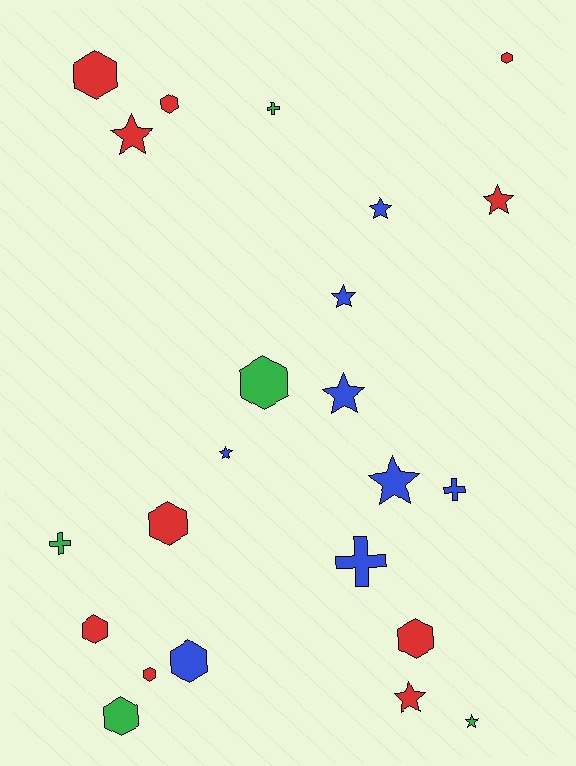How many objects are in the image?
There are 23 objects.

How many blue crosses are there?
There are 2 blue crosses.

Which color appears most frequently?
Red, with 10 objects.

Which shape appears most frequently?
Hexagon, with 10 objects.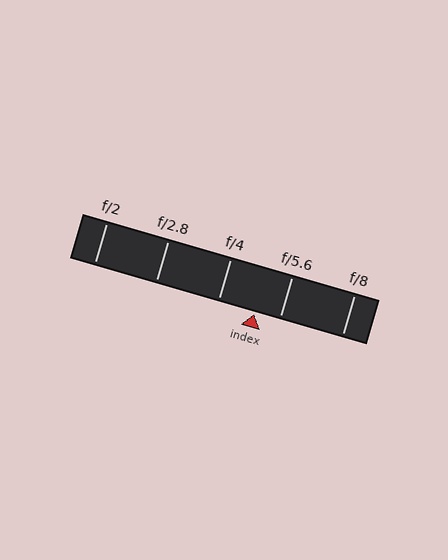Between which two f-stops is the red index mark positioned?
The index mark is between f/4 and f/5.6.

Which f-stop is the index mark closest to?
The index mark is closest to f/5.6.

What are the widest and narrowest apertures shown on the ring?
The widest aperture shown is f/2 and the narrowest is f/8.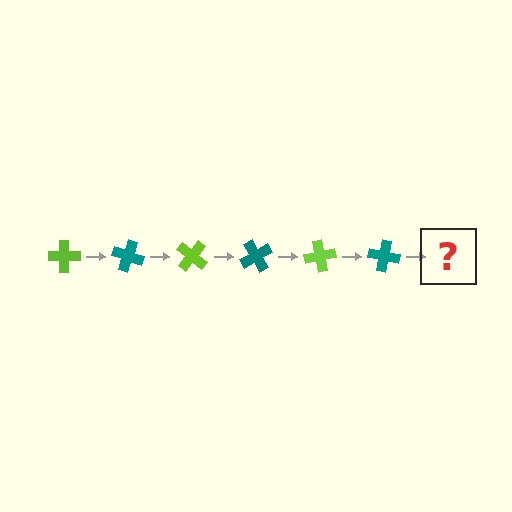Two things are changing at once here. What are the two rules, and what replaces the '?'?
The two rules are that it rotates 20 degrees each step and the color cycles through lime and teal. The '?' should be a lime cross, rotated 120 degrees from the start.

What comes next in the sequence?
The next element should be a lime cross, rotated 120 degrees from the start.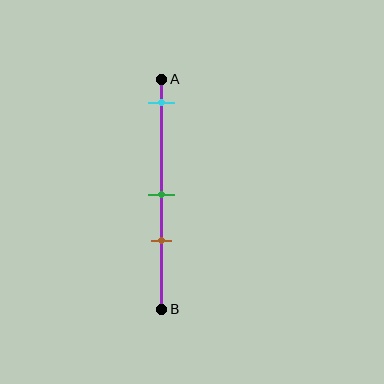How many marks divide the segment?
There are 3 marks dividing the segment.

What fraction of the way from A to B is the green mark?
The green mark is approximately 50% (0.5) of the way from A to B.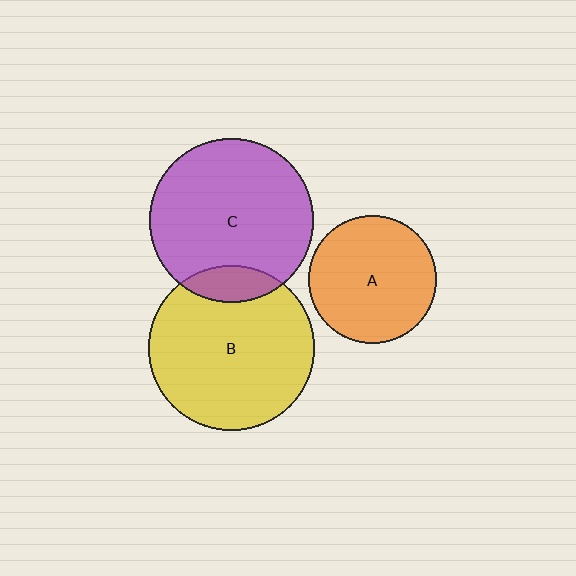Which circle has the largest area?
Circle B (yellow).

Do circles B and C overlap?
Yes.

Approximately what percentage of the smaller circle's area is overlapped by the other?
Approximately 15%.